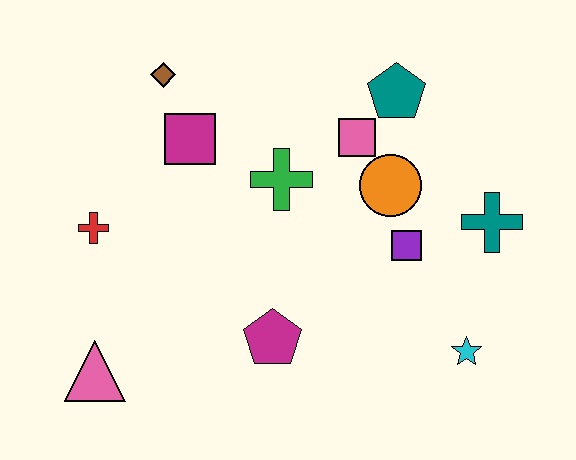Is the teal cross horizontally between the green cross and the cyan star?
No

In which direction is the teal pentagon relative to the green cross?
The teal pentagon is to the right of the green cross.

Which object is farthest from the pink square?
The pink triangle is farthest from the pink square.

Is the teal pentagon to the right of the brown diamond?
Yes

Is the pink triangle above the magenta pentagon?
No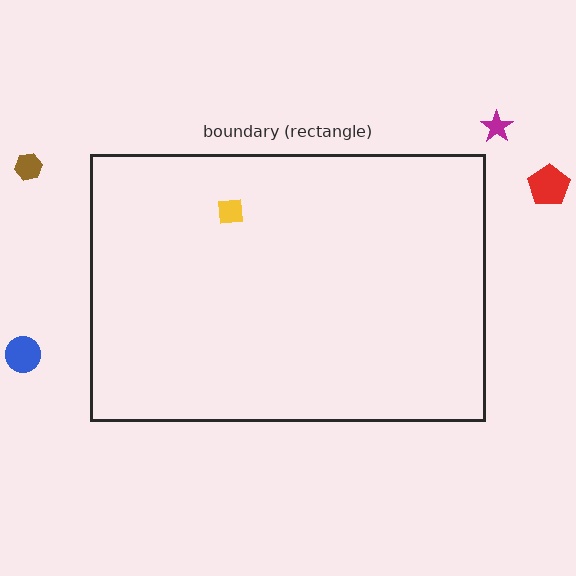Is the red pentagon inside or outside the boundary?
Outside.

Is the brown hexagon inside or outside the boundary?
Outside.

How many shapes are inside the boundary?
1 inside, 4 outside.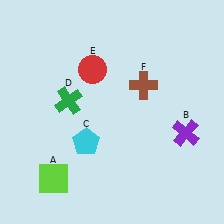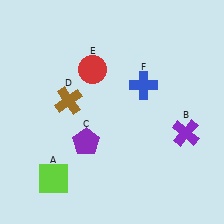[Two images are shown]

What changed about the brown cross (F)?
In Image 1, F is brown. In Image 2, it changed to blue.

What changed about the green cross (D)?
In Image 1, D is green. In Image 2, it changed to brown.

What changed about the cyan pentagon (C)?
In Image 1, C is cyan. In Image 2, it changed to purple.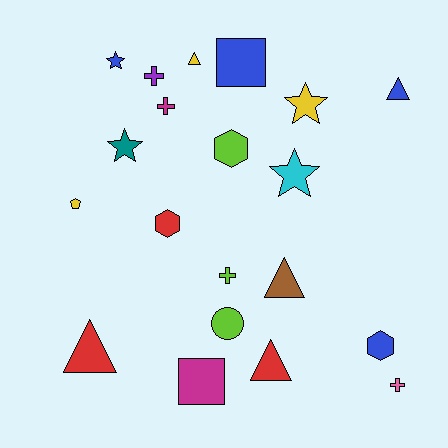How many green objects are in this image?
There are no green objects.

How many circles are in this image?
There is 1 circle.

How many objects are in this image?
There are 20 objects.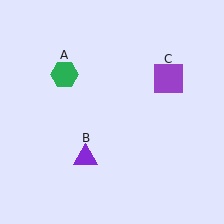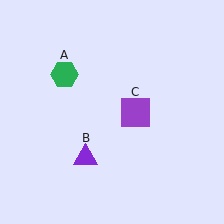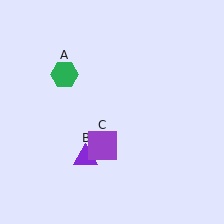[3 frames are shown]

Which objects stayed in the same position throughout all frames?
Green hexagon (object A) and purple triangle (object B) remained stationary.